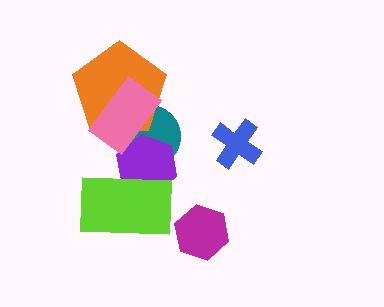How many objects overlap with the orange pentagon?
2 objects overlap with the orange pentagon.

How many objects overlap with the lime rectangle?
1 object overlaps with the lime rectangle.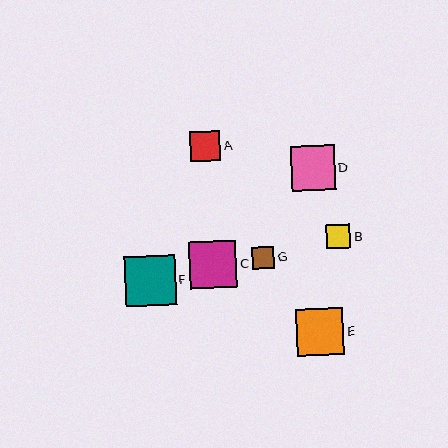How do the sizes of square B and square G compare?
Square B and square G are approximately the same size.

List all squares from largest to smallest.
From largest to smallest: F, C, E, D, A, B, G.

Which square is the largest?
Square F is the largest with a size of approximately 51 pixels.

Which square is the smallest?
Square G is the smallest with a size of approximately 22 pixels.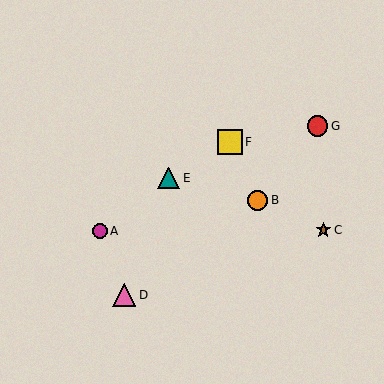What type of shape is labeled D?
Shape D is a pink triangle.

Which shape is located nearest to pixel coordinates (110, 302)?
The pink triangle (labeled D) at (124, 295) is nearest to that location.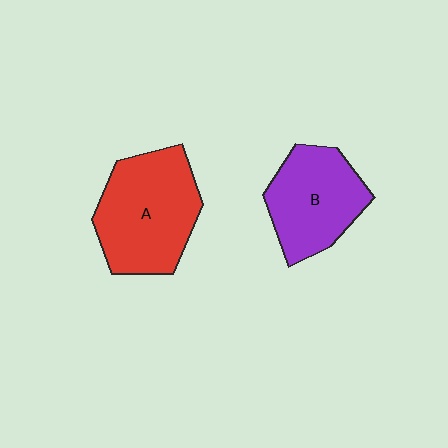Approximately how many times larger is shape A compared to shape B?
Approximately 1.2 times.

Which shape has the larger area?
Shape A (red).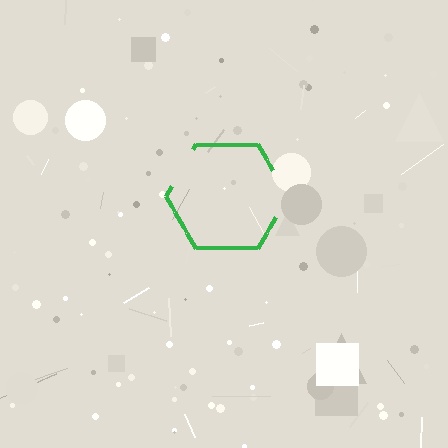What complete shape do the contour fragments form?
The contour fragments form a hexagon.